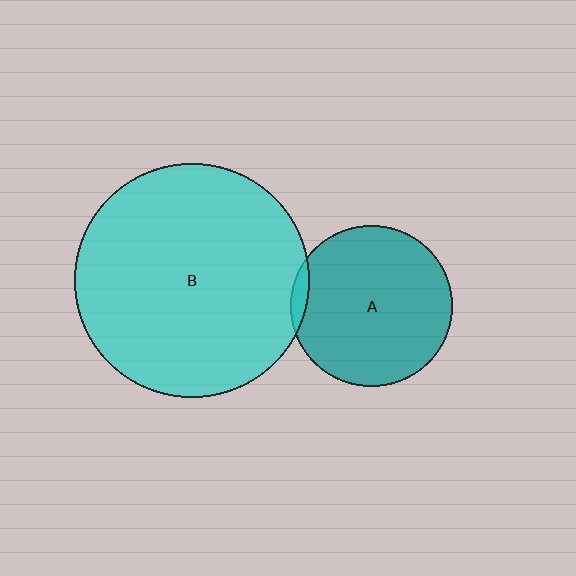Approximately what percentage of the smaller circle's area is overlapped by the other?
Approximately 5%.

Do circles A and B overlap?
Yes.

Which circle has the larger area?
Circle B (cyan).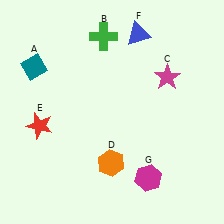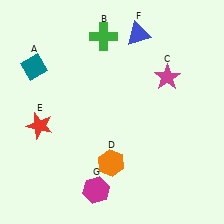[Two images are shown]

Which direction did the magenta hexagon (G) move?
The magenta hexagon (G) moved left.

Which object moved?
The magenta hexagon (G) moved left.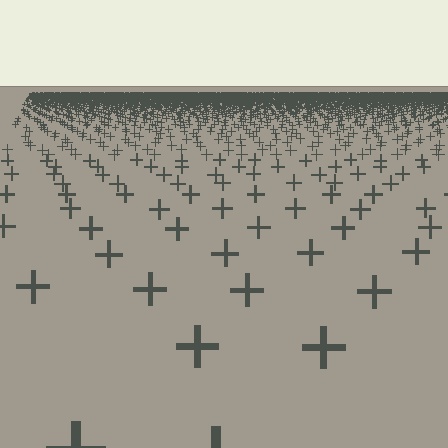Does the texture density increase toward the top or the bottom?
Density increases toward the top.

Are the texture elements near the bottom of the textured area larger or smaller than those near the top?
Larger. Near the bottom, elements are closer to the viewer and appear at a bigger on-screen size.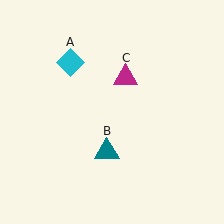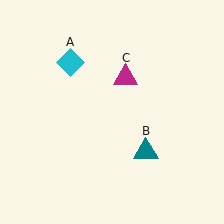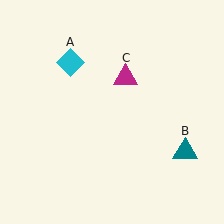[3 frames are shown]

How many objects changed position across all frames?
1 object changed position: teal triangle (object B).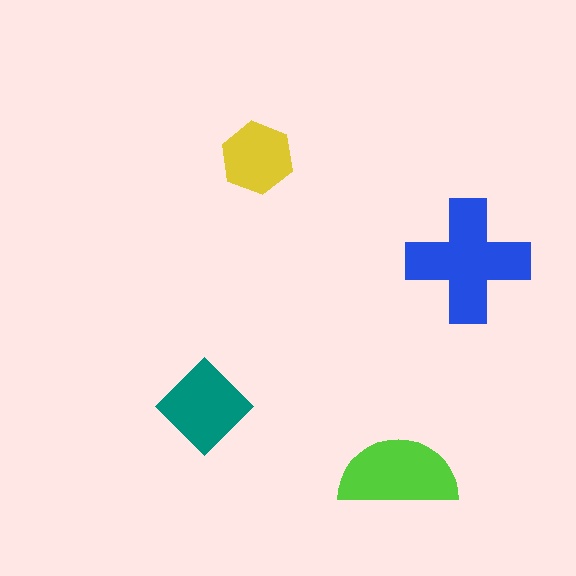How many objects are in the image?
There are 4 objects in the image.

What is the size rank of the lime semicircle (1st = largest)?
2nd.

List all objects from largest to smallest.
The blue cross, the lime semicircle, the teal diamond, the yellow hexagon.